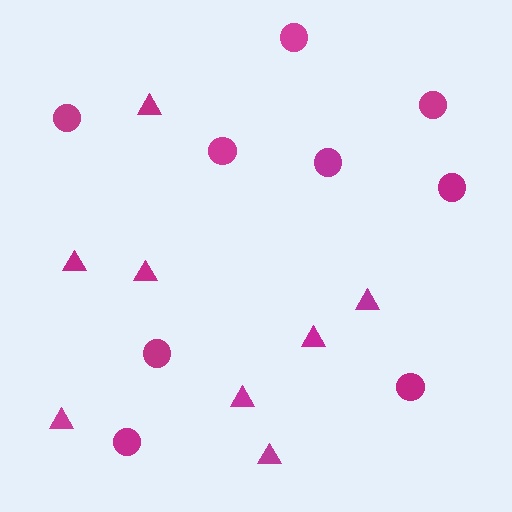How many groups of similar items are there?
There are 2 groups: one group of triangles (8) and one group of circles (9).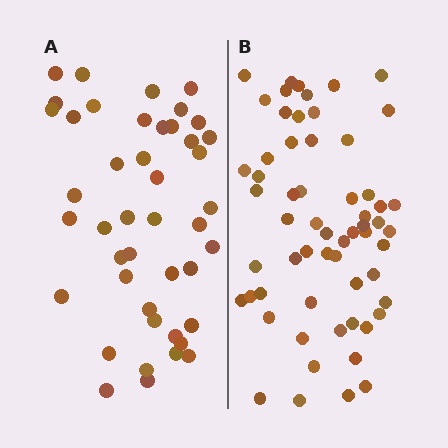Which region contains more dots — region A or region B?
Region B (the right region) has more dots.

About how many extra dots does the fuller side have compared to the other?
Region B has approximately 15 more dots than region A.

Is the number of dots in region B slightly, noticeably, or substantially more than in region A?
Region B has noticeably more, but not dramatically so. The ratio is roughly 1.4 to 1.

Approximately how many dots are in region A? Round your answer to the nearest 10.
About 40 dots. (The exact count is 44, which rounds to 40.)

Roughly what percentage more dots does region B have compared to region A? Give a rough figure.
About 35% more.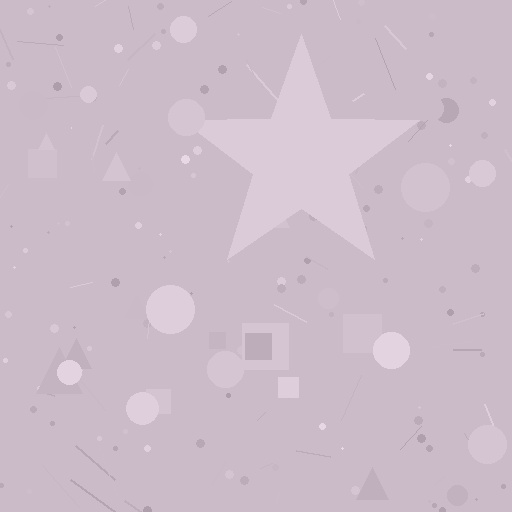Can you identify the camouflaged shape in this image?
The camouflaged shape is a star.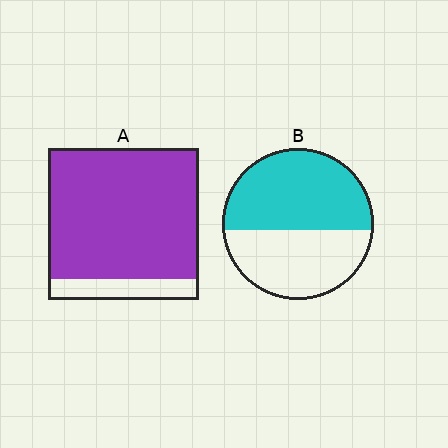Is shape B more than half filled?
Yes.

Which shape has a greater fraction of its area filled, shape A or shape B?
Shape A.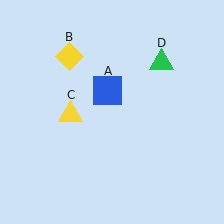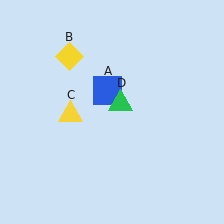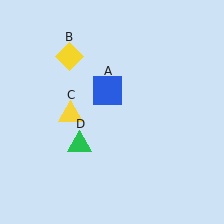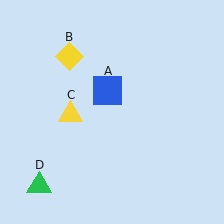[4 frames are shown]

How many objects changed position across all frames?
1 object changed position: green triangle (object D).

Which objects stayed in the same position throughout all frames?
Blue square (object A) and yellow diamond (object B) and yellow triangle (object C) remained stationary.